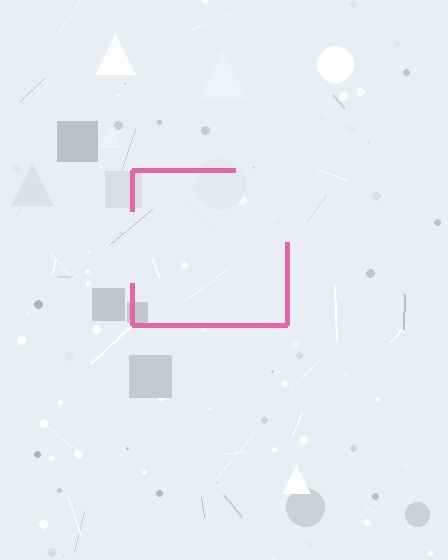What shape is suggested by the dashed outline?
The dashed outline suggests a square.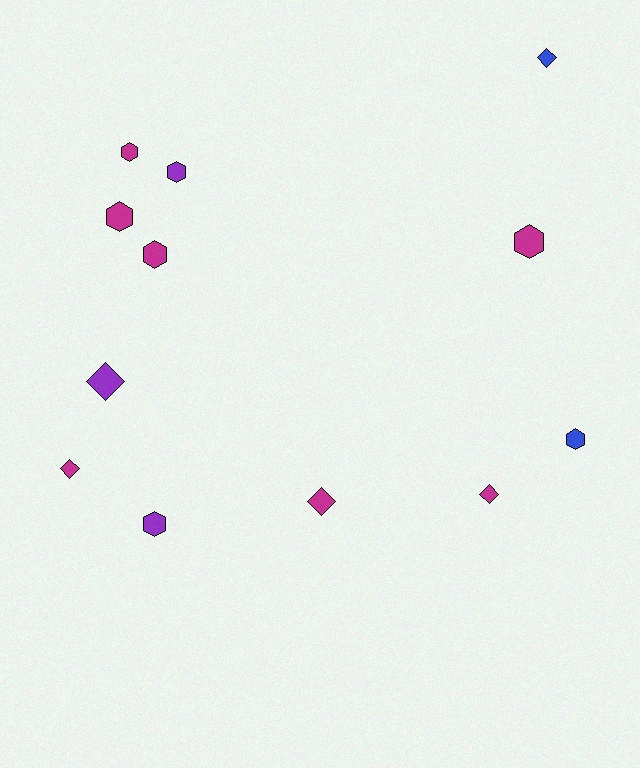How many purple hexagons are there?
There are 2 purple hexagons.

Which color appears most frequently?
Magenta, with 7 objects.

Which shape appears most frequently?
Hexagon, with 7 objects.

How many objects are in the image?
There are 12 objects.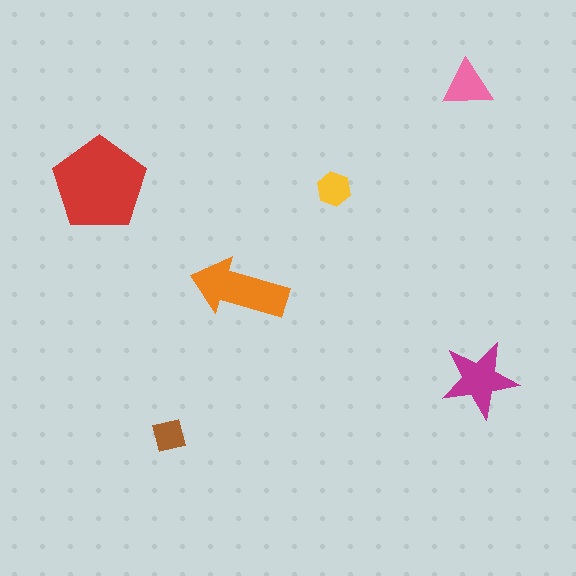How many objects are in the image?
There are 6 objects in the image.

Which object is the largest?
The red pentagon.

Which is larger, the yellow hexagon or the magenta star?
The magenta star.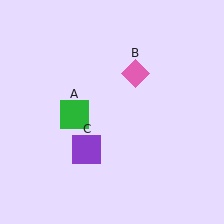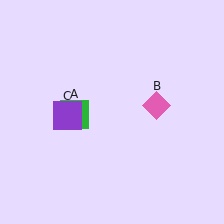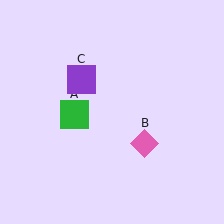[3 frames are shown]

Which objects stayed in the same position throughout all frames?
Green square (object A) remained stationary.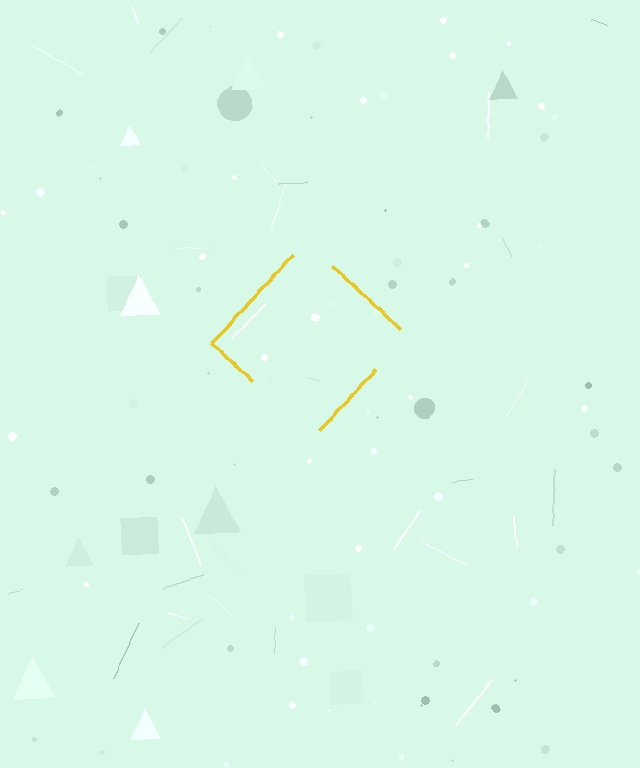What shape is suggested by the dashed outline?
The dashed outline suggests a diamond.